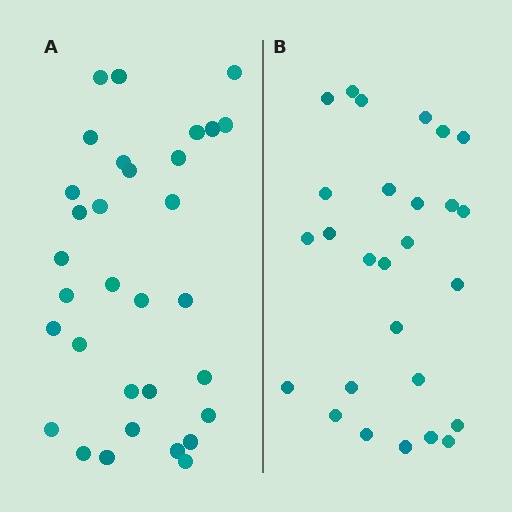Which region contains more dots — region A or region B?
Region A (the left region) has more dots.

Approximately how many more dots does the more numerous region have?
Region A has about 5 more dots than region B.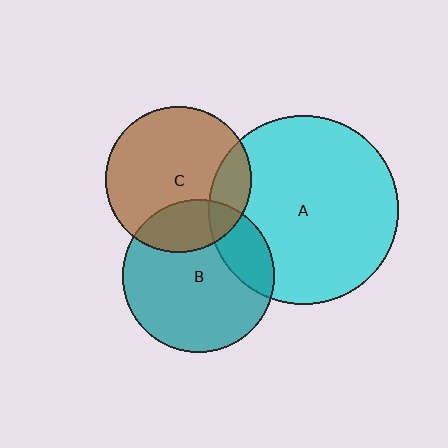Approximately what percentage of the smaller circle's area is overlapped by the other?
Approximately 15%.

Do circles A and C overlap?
Yes.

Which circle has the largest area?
Circle A (cyan).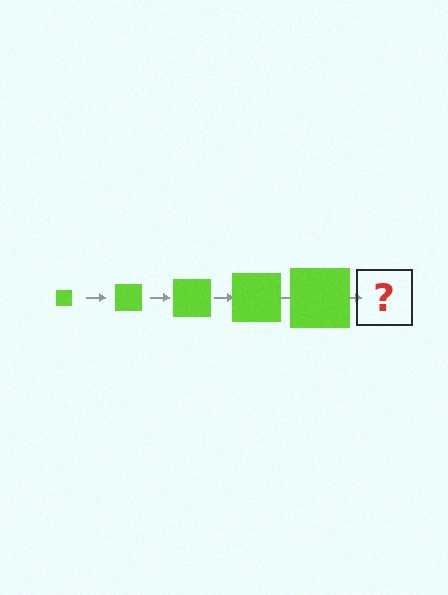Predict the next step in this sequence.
The next step is a lime square, larger than the previous one.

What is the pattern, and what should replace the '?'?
The pattern is that the square gets progressively larger each step. The '?' should be a lime square, larger than the previous one.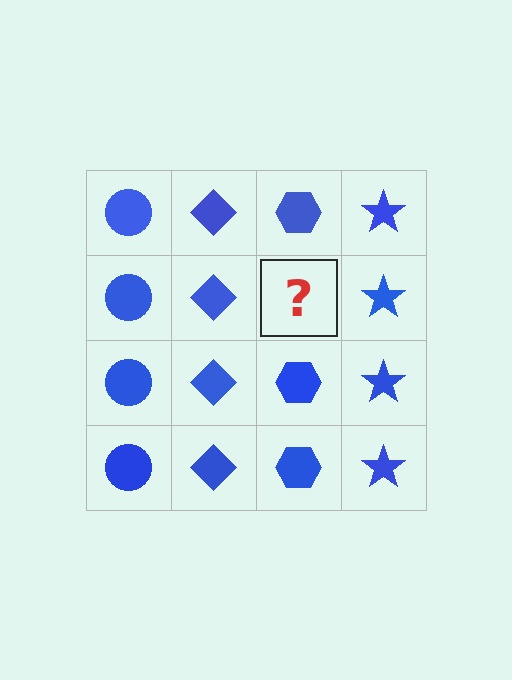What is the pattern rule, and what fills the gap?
The rule is that each column has a consistent shape. The gap should be filled with a blue hexagon.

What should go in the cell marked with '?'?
The missing cell should contain a blue hexagon.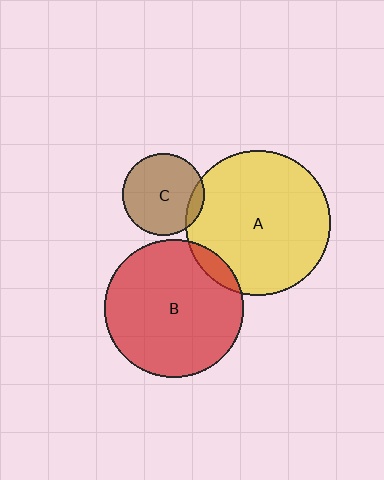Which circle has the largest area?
Circle A (yellow).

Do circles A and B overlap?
Yes.